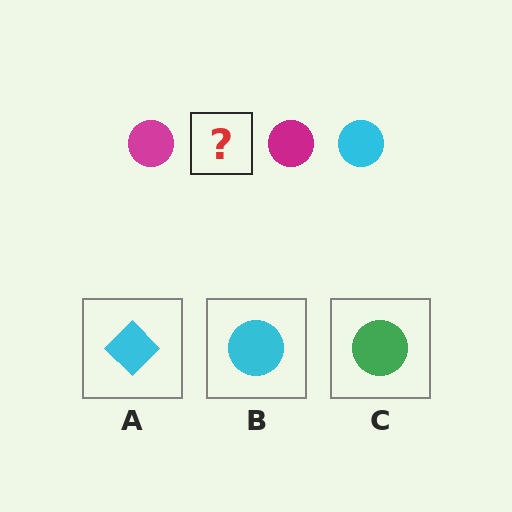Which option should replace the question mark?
Option B.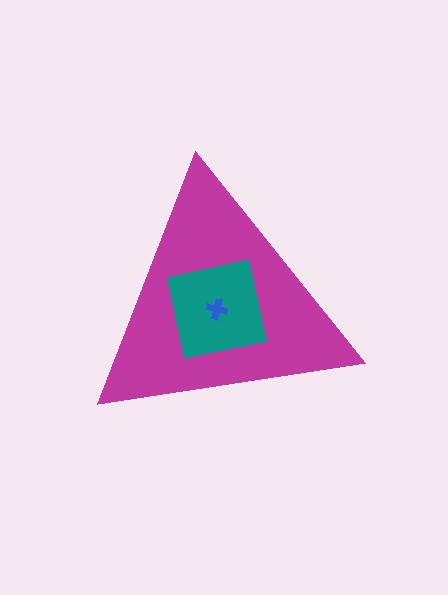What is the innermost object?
The blue cross.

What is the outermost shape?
The magenta triangle.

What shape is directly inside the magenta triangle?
The teal square.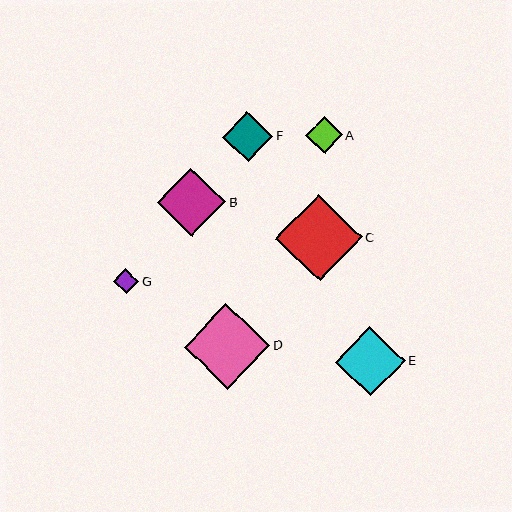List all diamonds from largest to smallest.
From largest to smallest: C, D, E, B, F, A, G.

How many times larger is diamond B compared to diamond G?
Diamond B is approximately 2.7 times the size of diamond G.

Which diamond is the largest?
Diamond C is the largest with a size of approximately 86 pixels.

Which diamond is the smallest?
Diamond G is the smallest with a size of approximately 25 pixels.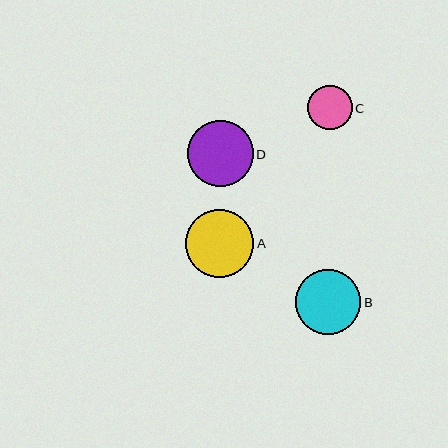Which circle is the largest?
Circle A is the largest with a size of approximately 68 pixels.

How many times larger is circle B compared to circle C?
Circle B is approximately 1.5 times the size of circle C.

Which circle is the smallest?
Circle C is the smallest with a size of approximately 44 pixels.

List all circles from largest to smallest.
From largest to smallest: A, D, B, C.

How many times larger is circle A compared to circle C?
Circle A is approximately 1.5 times the size of circle C.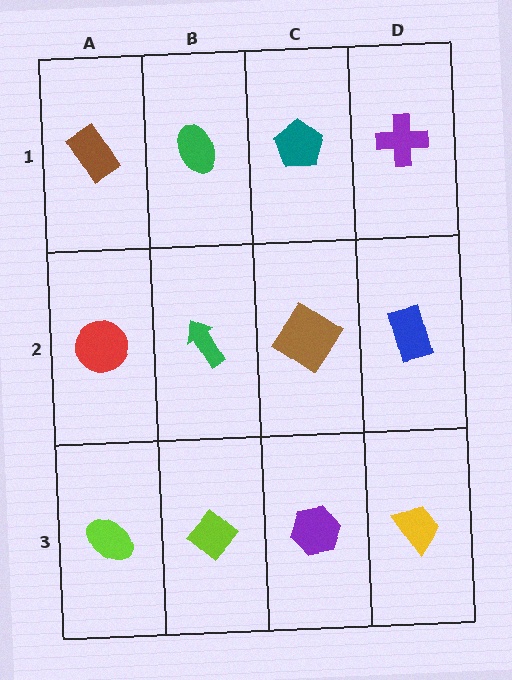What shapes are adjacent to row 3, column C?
A brown diamond (row 2, column C), a lime diamond (row 3, column B), a yellow trapezoid (row 3, column D).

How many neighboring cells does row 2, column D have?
3.